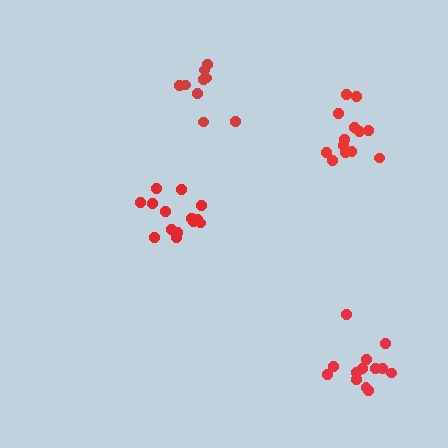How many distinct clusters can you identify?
There are 4 distinct clusters.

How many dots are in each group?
Group 1: 14 dots, Group 2: 13 dots, Group 3: 9 dots, Group 4: 13 dots (49 total).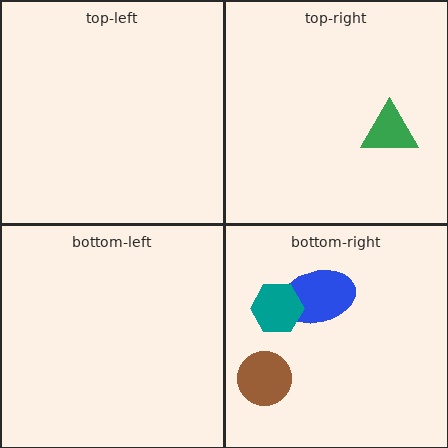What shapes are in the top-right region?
The green triangle.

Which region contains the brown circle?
The bottom-right region.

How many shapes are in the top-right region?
1.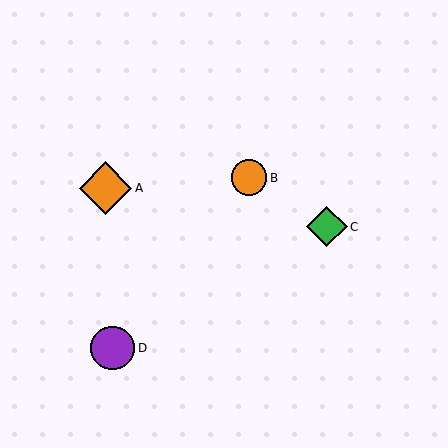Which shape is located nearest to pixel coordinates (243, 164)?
The orange circle (labeled B) at (249, 178) is nearest to that location.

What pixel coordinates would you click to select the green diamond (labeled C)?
Click at (327, 227) to select the green diamond C.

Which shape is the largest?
The orange diamond (labeled A) is the largest.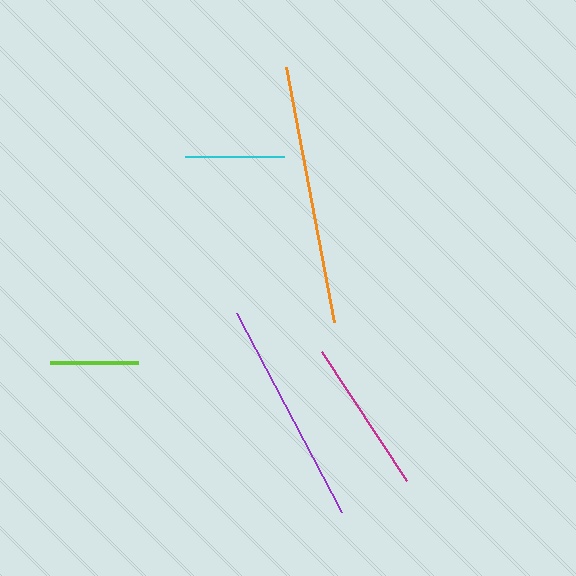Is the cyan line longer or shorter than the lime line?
The cyan line is longer than the lime line.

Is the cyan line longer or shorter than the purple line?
The purple line is longer than the cyan line.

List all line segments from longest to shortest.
From longest to shortest: orange, purple, magenta, cyan, lime.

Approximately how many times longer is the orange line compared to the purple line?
The orange line is approximately 1.2 times the length of the purple line.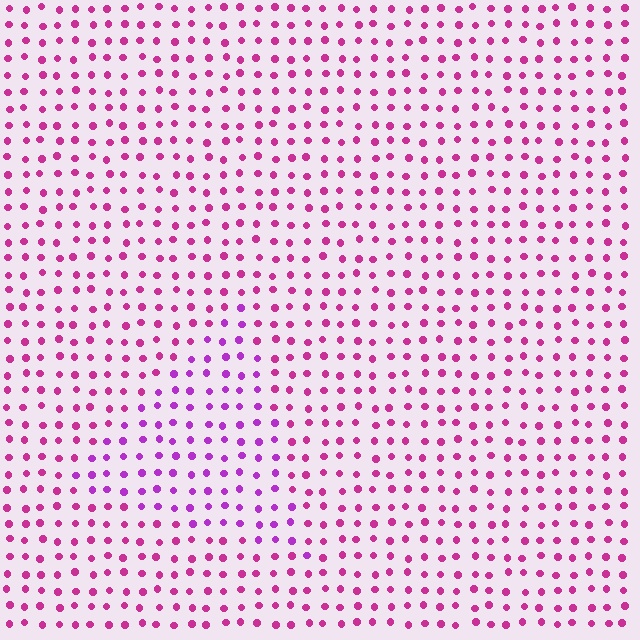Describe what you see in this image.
The image is filled with small magenta elements in a uniform arrangement. A triangle-shaped region is visible where the elements are tinted to a slightly different hue, forming a subtle color boundary.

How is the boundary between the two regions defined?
The boundary is defined purely by a slight shift in hue (about 29 degrees). Spacing, size, and orientation are identical on both sides.